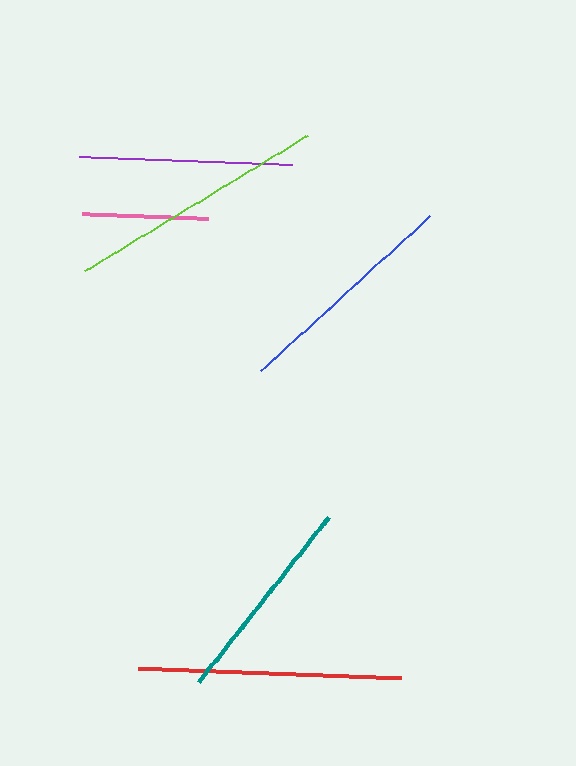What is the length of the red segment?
The red segment is approximately 263 pixels long.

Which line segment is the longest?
The red line is the longest at approximately 263 pixels.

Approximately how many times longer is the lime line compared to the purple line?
The lime line is approximately 1.2 times the length of the purple line.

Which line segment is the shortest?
The pink line is the shortest at approximately 127 pixels.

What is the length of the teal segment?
The teal segment is approximately 210 pixels long.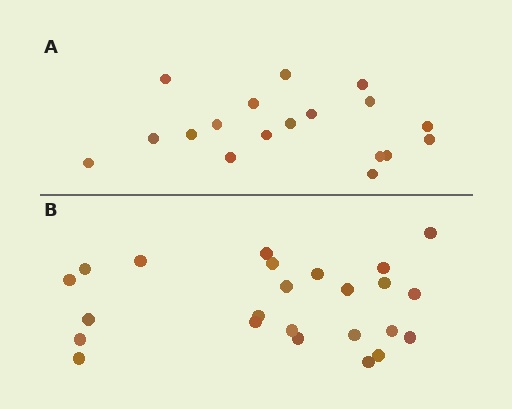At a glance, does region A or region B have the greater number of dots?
Region B (the bottom region) has more dots.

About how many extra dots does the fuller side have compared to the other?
Region B has about 6 more dots than region A.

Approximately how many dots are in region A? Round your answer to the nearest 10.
About 20 dots. (The exact count is 18, which rounds to 20.)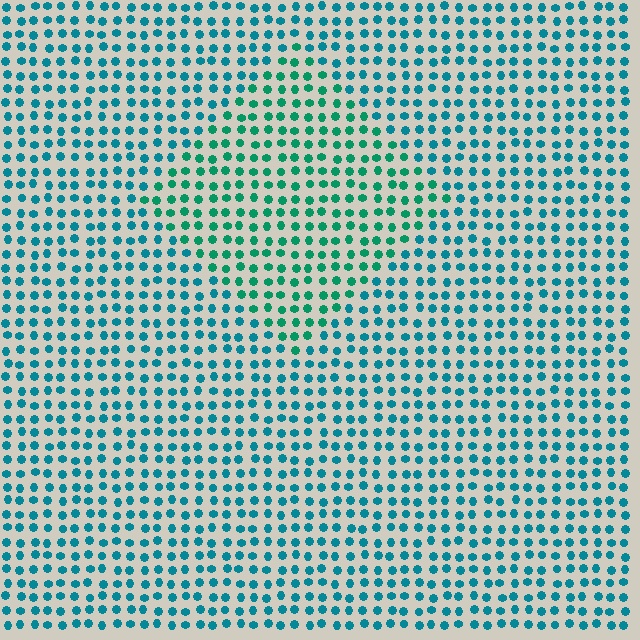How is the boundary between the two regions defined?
The boundary is defined purely by a slight shift in hue (about 28 degrees). Spacing, size, and orientation are identical on both sides.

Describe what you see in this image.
The image is filled with small teal elements in a uniform arrangement. A diamond-shaped region is visible where the elements are tinted to a slightly different hue, forming a subtle color boundary.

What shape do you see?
I see a diamond.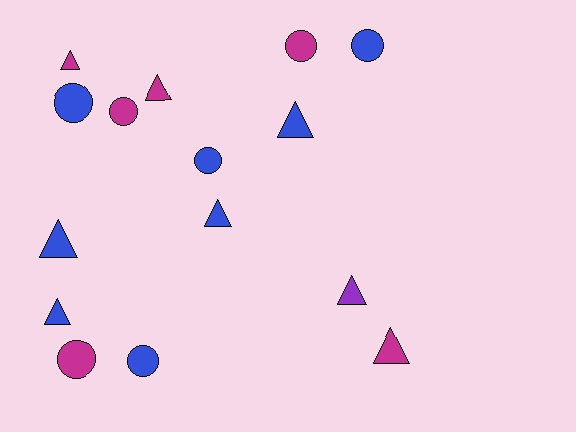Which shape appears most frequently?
Triangle, with 8 objects.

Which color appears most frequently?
Blue, with 8 objects.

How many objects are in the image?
There are 15 objects.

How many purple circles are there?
There are no purple circles.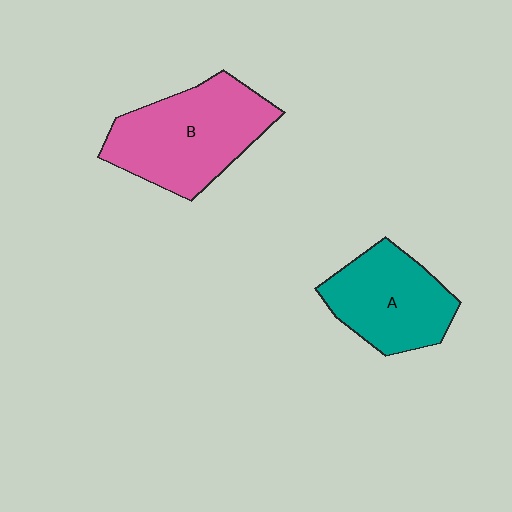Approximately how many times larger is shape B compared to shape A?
Approximately 1.3 times.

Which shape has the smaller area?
Shape A (teal).